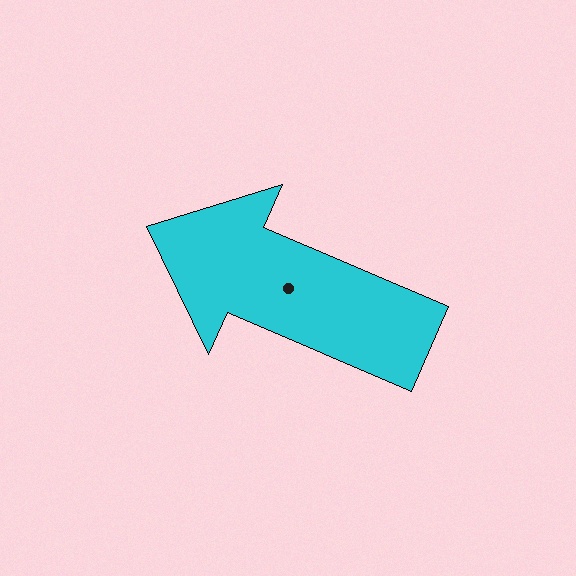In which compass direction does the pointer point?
Northwest.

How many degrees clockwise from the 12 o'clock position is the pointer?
Approximately 293 degrees.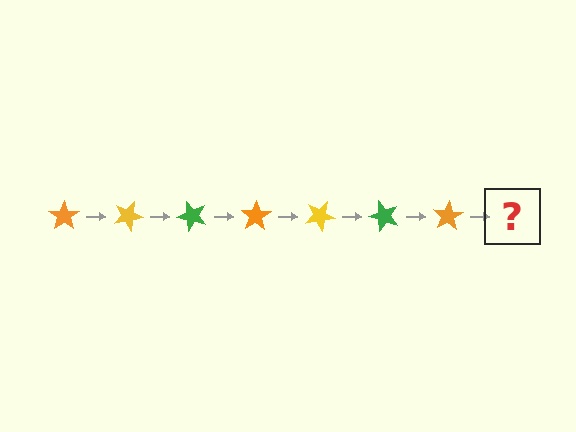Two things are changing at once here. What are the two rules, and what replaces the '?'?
The two rules are that it rotates 25 degrees each step and the color cycles through orange, yellow, and green. The '?' should be a yellow star, rotated 175 degrees from the start.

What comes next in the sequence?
The next element should be a yellow star, rotated 175 degrees from the start.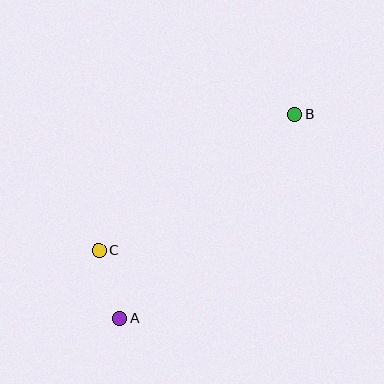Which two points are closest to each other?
Points A and C are closest to each other.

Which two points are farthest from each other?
Points A and B are farthest from each other.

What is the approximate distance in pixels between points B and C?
The distance between B and C is approximately 239 pixels.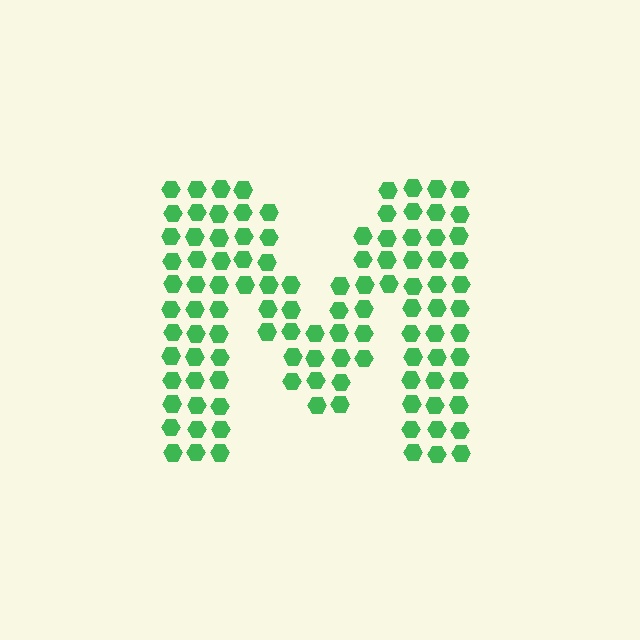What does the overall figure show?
The overall figure shows the letter M.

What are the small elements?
The small elements are hexagons.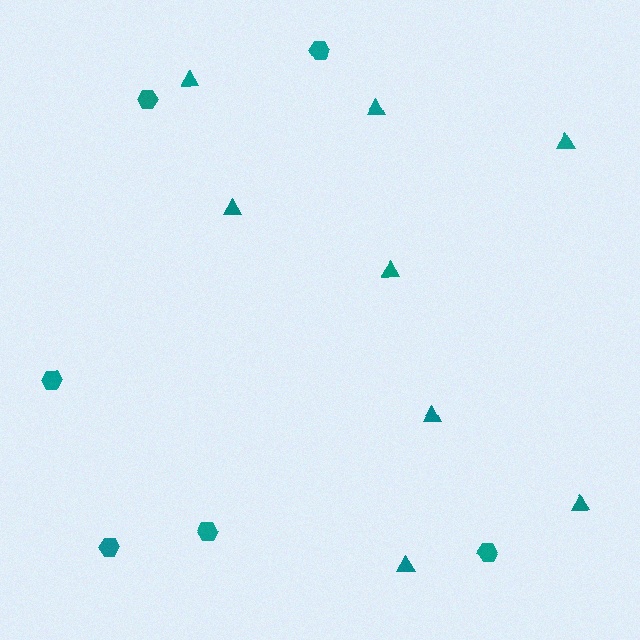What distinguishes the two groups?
There are 2 groups: one group of triangles (8) and one group of hexagons (6).